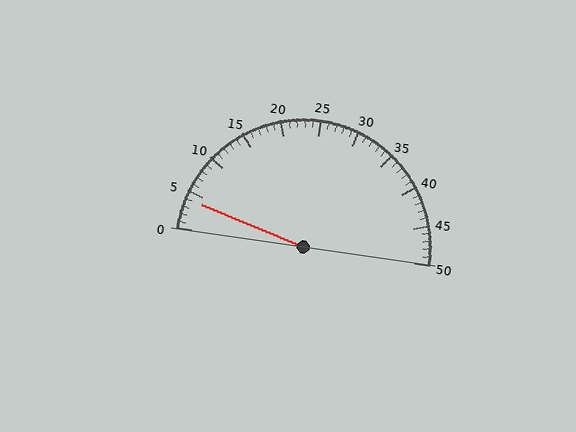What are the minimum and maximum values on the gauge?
The gauge ranges from 0 to 50.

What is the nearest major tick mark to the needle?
The nearest major tick mark is 5.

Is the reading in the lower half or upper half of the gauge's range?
The reading is in the lower half of the range (0 to 50).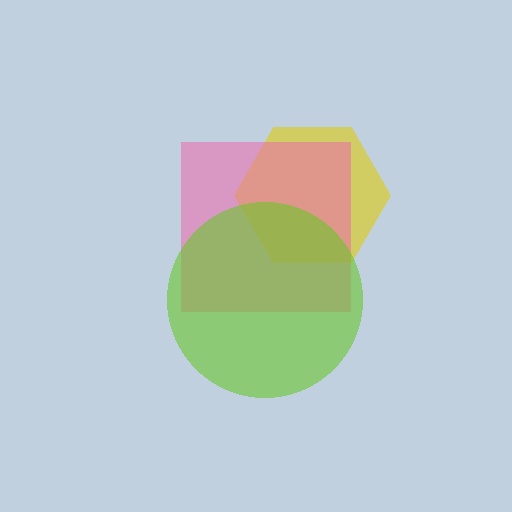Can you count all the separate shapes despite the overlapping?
Yes, there are 3 separate shapes.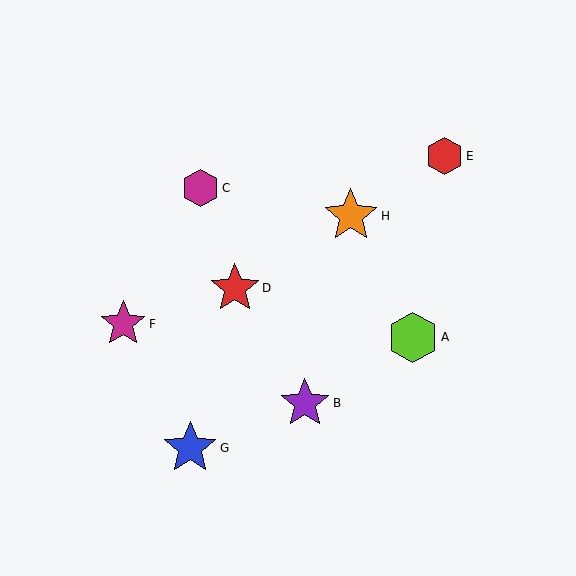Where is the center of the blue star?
The center of the blue star is at (190, 448).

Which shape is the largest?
The orange star (labeled H) is the largest.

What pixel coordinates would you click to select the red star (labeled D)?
Click at (235, 288) to select the red star D.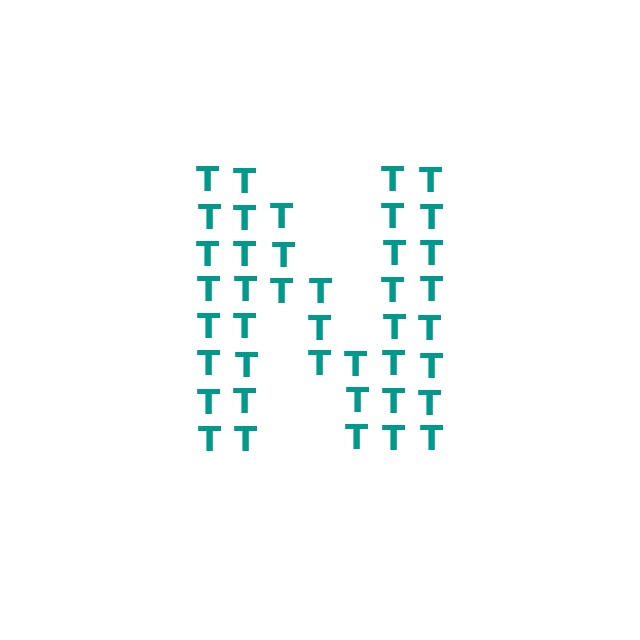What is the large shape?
The large shape is the letter N.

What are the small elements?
The small elements are letter T's.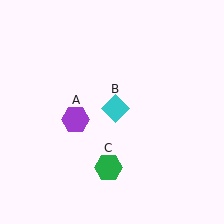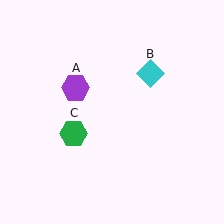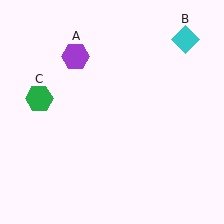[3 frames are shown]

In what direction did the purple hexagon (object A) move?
The purple hexagon (object A) moved up.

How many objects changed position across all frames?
3 objects changed position: purple hexagon (object A), cyan diamond (object B), green hexagon (object C).